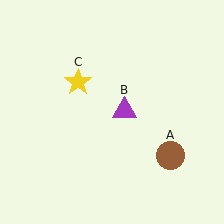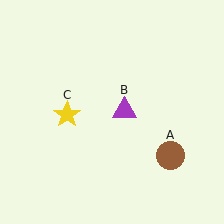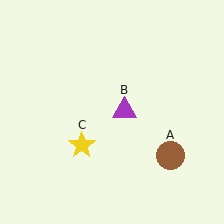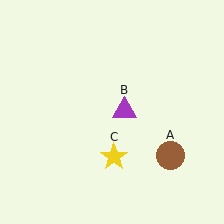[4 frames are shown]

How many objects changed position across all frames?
1 object changed position: yellow star (object C).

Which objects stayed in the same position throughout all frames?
Brown circle (object A) and purple triangle (object B) remained stationary.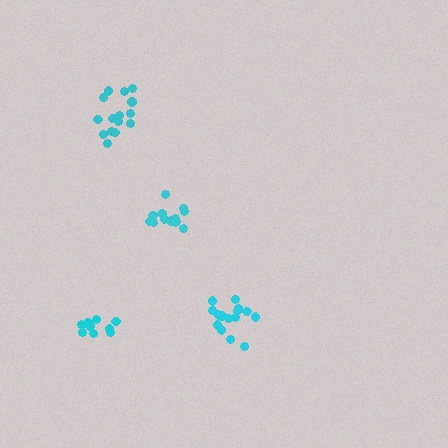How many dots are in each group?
Group 1: 15 dots, Group 2: 14 dots, Group 3: 15 dots, Group 4: 9 dots (53 total).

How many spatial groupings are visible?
There are 4 spatial groupings.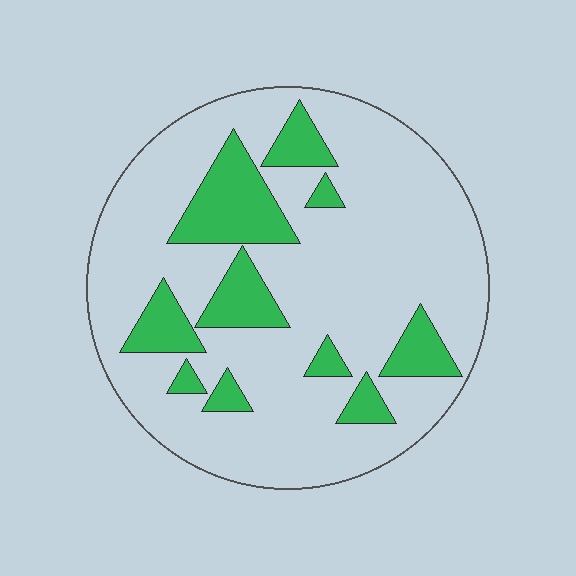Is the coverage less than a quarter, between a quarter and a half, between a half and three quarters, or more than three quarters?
Less than a quarter.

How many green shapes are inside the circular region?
10.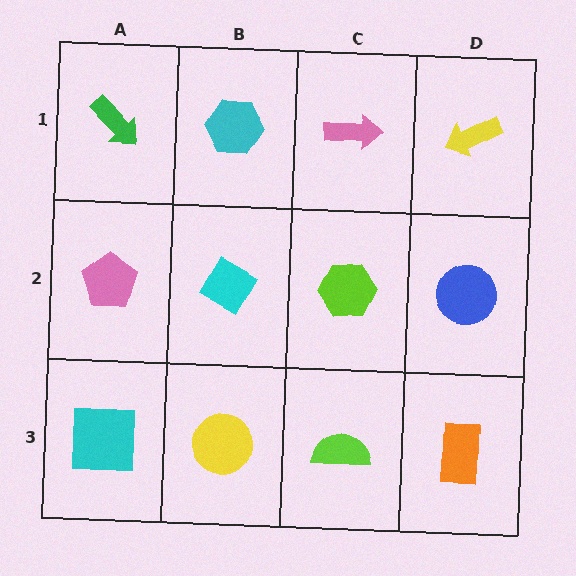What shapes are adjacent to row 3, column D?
A blue circle (row 2, column D), a lime semicircle (row 3, column C).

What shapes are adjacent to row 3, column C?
A lime hexagon (row 2, column C), a yellow circle (row 3, column B), an orange rectangle (row 3, column D).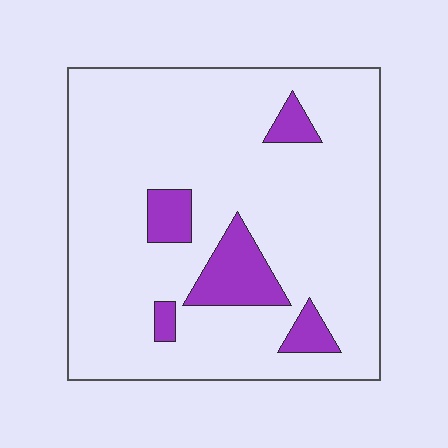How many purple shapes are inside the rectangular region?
5.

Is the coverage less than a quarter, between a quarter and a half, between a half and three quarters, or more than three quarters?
Less than a quarter.